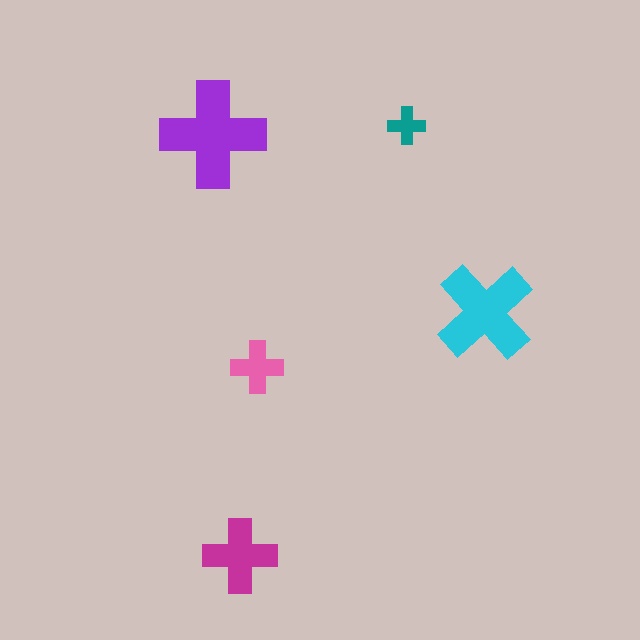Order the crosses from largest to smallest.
the purple one, the cyan one, the magenta one, the pink one, the teal one.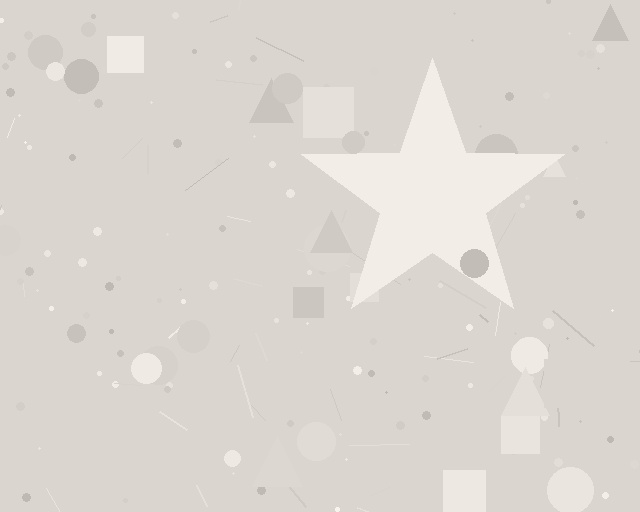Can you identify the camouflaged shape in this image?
The camouflaged shape is a star.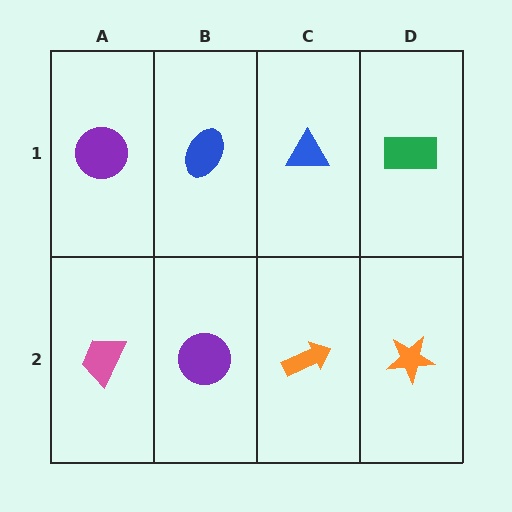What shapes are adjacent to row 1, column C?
An orange arrow (row 2, column C), a blue ellipse (row 1, column B), a green rectangle (row 1, column D).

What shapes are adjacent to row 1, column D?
An orange star (row 2, column D), a blue triangle (row 1, column C).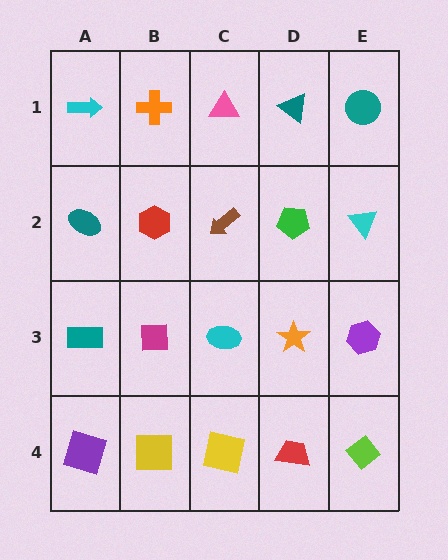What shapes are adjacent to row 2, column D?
A teal triangle (row 1, column D), an orange star (row 3, column D), a brown arrow (row 2, column C), a cyan triangle (row 2, column E).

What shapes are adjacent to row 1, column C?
A brown arrow (row 2, column C), an orange cross (row 1, column B), a teal triangle (row 1, column D).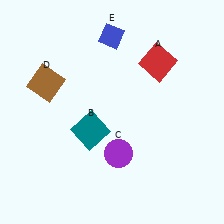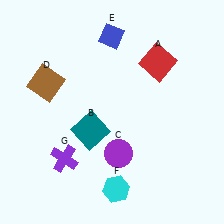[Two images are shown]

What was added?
A cyan hexagon (F), a purple cross (G) were added in Image 2.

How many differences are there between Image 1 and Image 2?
There are 2 differences between the two images.